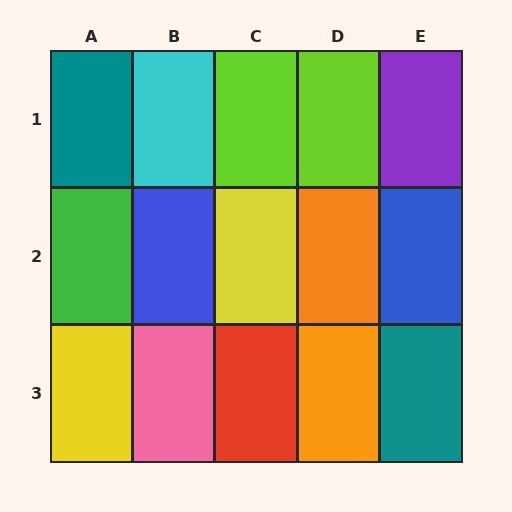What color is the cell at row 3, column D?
Orange.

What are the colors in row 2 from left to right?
Green, blue, yellow, orange, blue.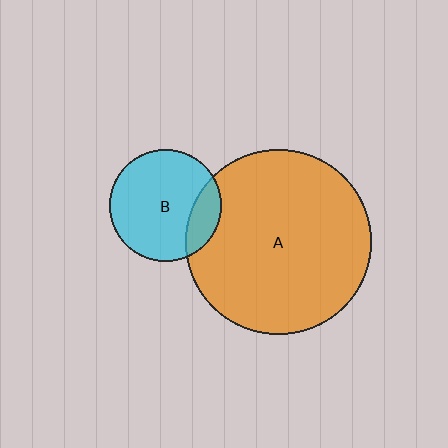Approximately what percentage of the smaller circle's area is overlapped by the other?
Approximately 20%.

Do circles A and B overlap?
Yes.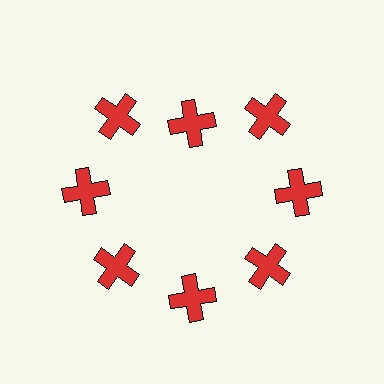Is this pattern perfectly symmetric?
No. The 8 red crosses are arranged in a ring, but one element near the 12 o'clock position is pulled inward toward the center, breaking the 8-fold rotational symmetry.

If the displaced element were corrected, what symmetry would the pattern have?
It would have 8-fold rotational symmetry — the pattern would map onto itself every 45 degrees.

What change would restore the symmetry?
The symmetry would be restored by moving it outward, back onto the ring so that all 8 crosses sit at equal angles and equal distance from the center.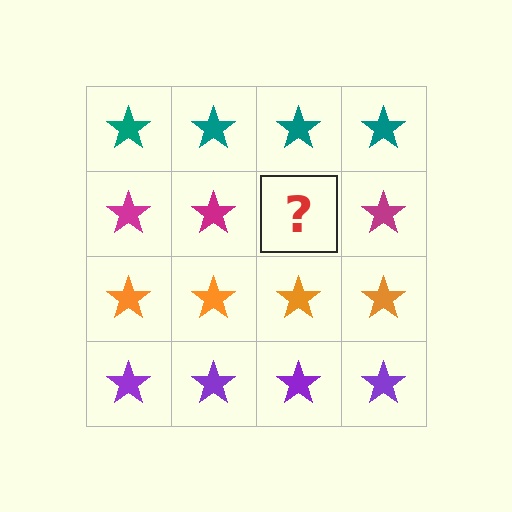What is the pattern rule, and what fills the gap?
The rule is that each row has a consistent color. The gap should be filled with a magenta star.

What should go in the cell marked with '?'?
The missing cell should contain a magenta star.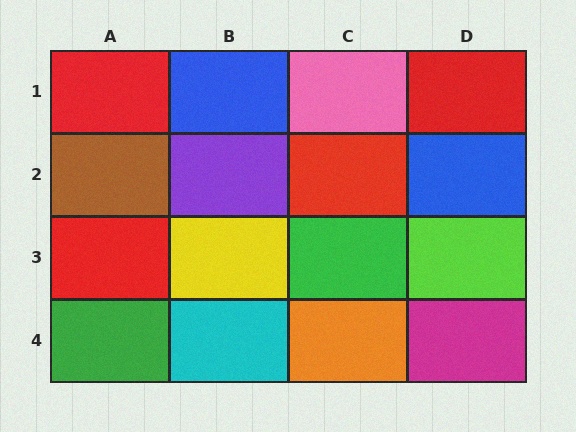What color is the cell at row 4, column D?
Magenta.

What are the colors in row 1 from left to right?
Red, blue, pink, red.